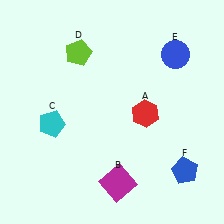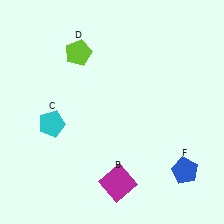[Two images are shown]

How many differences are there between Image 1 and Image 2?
There are 2 differences between the two images.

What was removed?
The red hexagon (A), the blue circle (E) were removed in Image 2.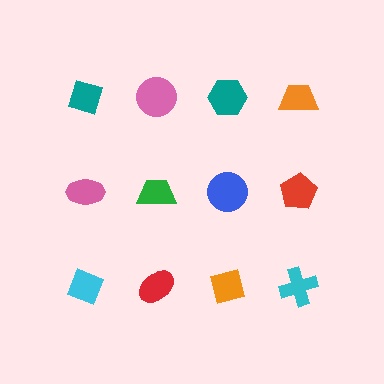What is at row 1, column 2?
A pink circle.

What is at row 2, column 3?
A blue circle.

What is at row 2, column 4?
A red pentagon.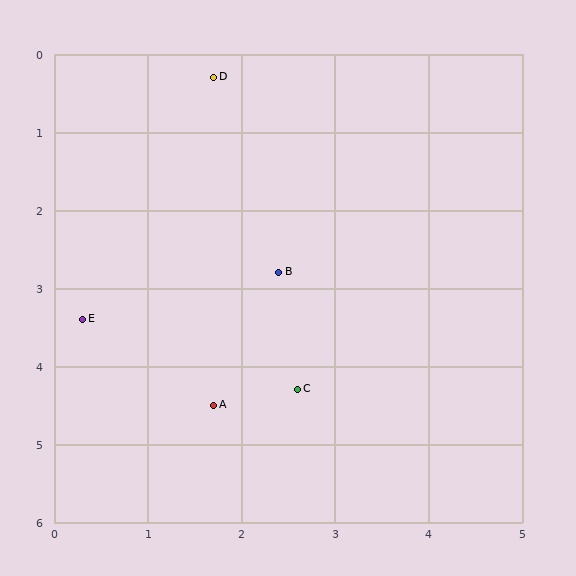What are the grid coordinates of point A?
Point A is at approximately (1.7, 4.5).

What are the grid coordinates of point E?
Point E is at approximately (0.3, 3.4).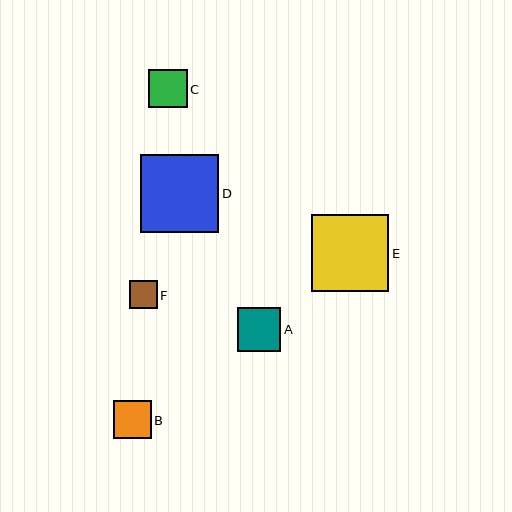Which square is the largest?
Square D is the largest with a size of approximately 78 pixels.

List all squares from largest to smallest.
From largest to smallest: D, E, A, C, B, F.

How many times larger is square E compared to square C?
Square E is approximately 2.0 times the size of square C.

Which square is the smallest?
Square F is the smallest with a size of approximately 28 pixels.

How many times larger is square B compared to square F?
Square B is approximately 1.4 times the size of square F.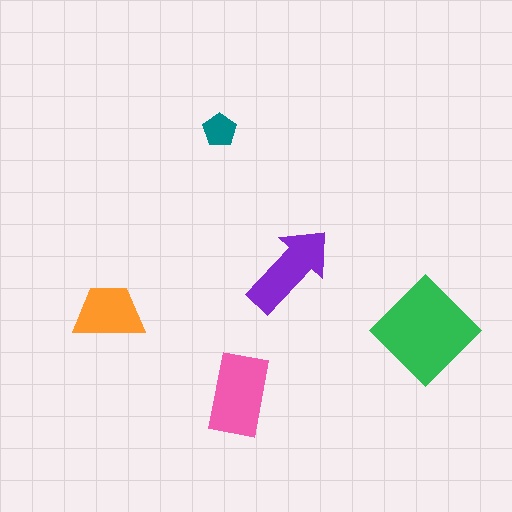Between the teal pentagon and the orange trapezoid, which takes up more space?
The orange trapezoid.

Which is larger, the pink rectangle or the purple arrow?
The pink rectangle.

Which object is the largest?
The green diamond.